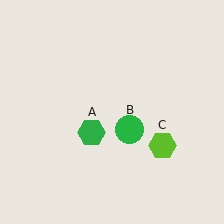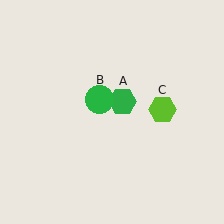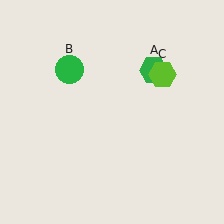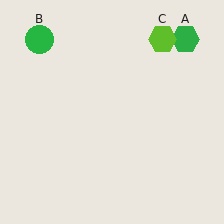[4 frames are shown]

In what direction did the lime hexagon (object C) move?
The lime hexagon (object C) moved up.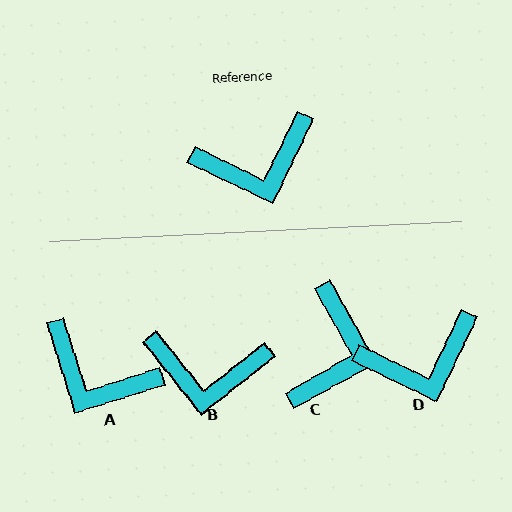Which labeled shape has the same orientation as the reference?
D.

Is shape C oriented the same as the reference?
No, it is off by about 55 degrees.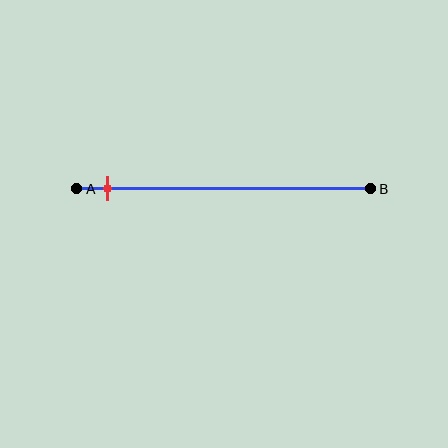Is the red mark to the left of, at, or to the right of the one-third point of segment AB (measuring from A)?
The red mark is to the left of the one-third point of segment AB.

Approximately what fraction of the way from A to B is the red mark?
The red mark is approximately 10% of the way from A to B.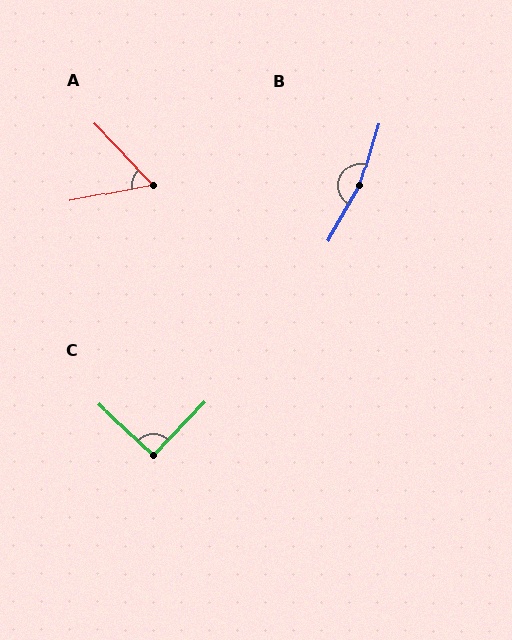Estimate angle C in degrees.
Approximately 90 degrees.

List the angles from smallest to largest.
A (57°), C (90°), B (168°).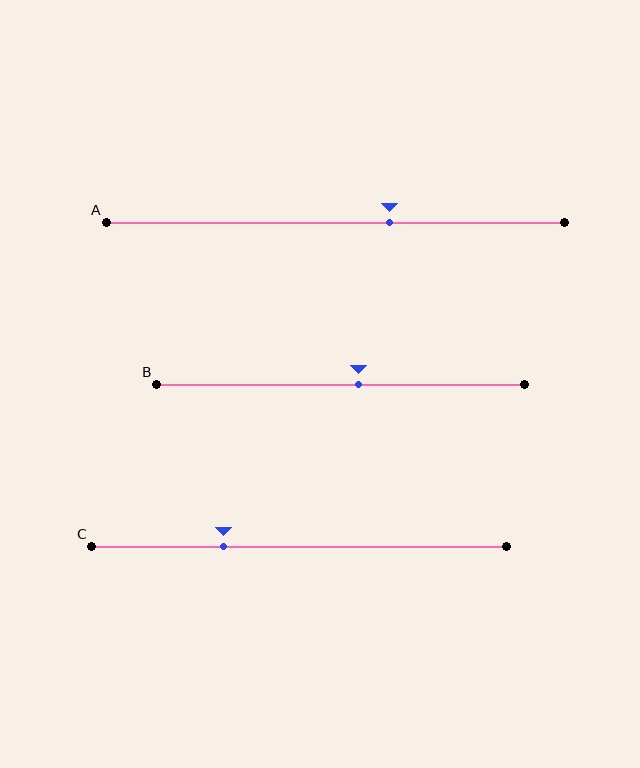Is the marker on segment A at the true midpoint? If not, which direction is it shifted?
No, the marker on segment A is shifted to the right by about 12% of the segment length.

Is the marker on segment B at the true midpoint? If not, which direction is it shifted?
No, the marker on segment B is shifted to the right by about 5% of the segment length.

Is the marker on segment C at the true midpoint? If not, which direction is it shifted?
No, the marker on segment C is shifted to the left by about 18% of the segment length.